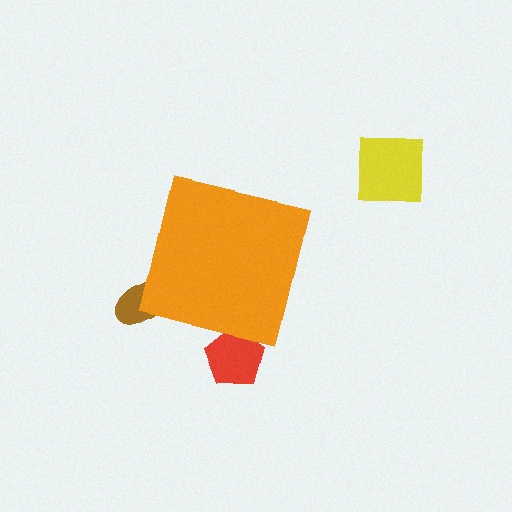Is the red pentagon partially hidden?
Yes, the red pentagon is partially hidden behind the orange square.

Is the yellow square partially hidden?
No, the yellow square is fully visible.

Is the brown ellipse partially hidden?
Yes, the brown ellipse is partially hidden behind the orange square.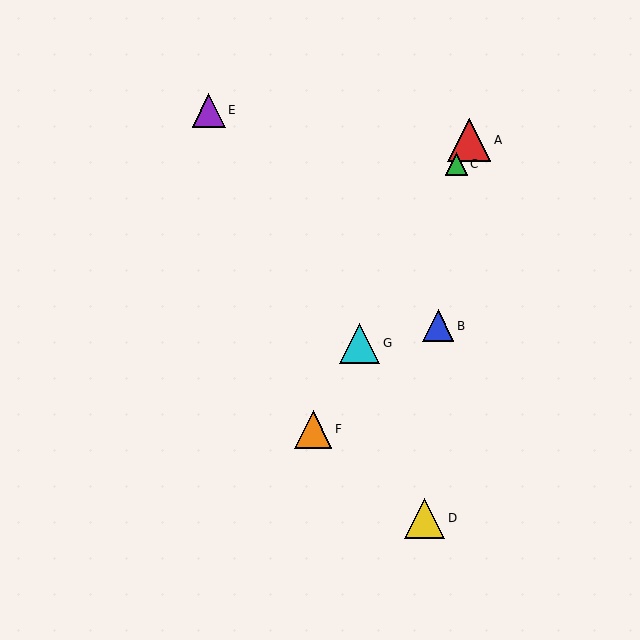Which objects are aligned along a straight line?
Objects A, C, F, G are aligned along a straight line.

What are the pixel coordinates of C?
Object C is at (456, 164).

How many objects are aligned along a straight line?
4 objects (A, C, F, G) are aligned along a straight line.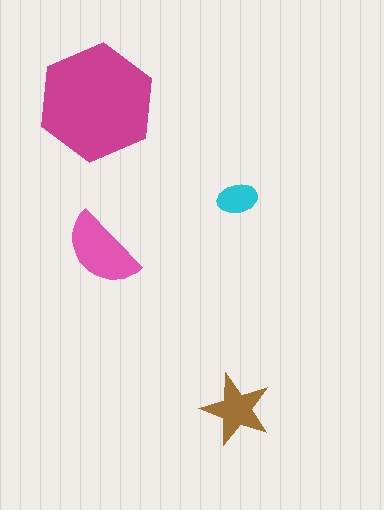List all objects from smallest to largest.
The cyan ellipse, the brown star, the pink semicircle, the magenta hexagon.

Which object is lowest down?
The brown star is bottommost.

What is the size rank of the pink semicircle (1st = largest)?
2nd.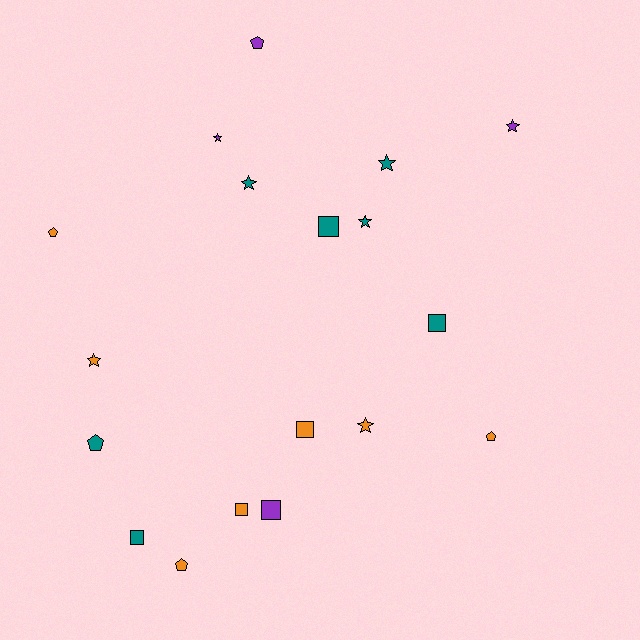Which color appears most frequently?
Orange, with 7 objects.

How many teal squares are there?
There are 3 teal squares.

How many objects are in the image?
There are 18 objects.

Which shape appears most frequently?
Star, with 7 objects.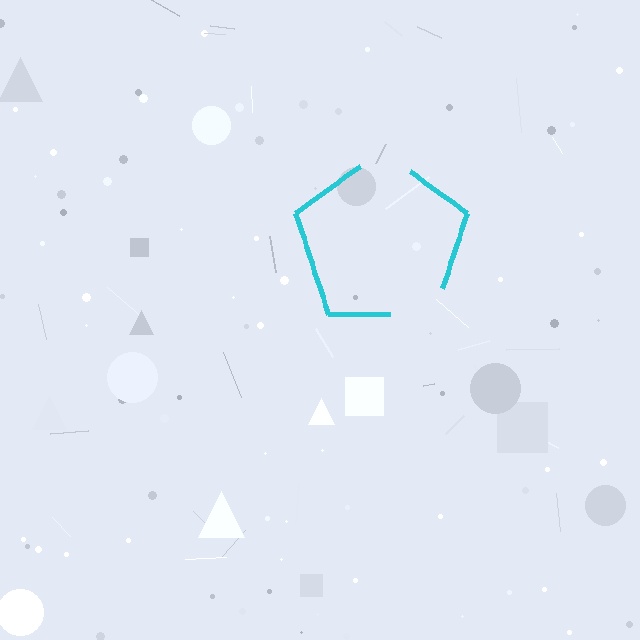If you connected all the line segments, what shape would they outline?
They would outline a pentagon.